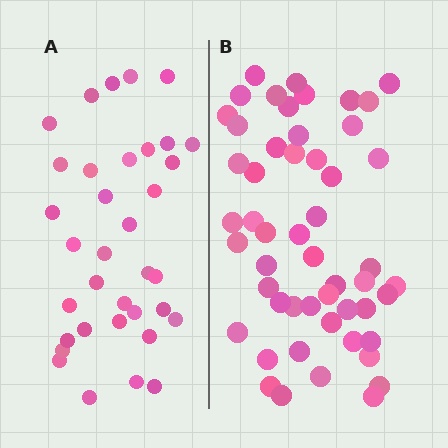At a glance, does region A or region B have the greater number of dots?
Region B (the right region) has more dots.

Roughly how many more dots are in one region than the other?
Region B has approximately 15 more dots than region A.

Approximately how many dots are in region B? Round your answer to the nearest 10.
About 50 dots. (The exact count is 52, which rounds to 50.)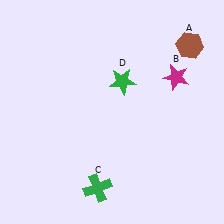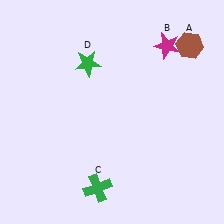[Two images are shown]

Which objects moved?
The objects that moved are: the magenta star (B), the green star (D).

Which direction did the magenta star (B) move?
The magenta star (B) moved up.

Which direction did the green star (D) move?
The green star (D) moved left.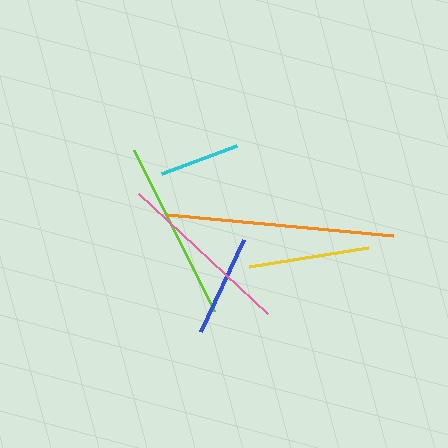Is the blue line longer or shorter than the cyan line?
The blue line is longer than the cyan line.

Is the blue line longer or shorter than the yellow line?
The yellow line is longer than the blue line.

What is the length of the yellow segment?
The yellow segment is approximately 121 pixels long.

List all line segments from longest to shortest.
From longest to shortest: orange, lime, pink, yellow, blue, cyan.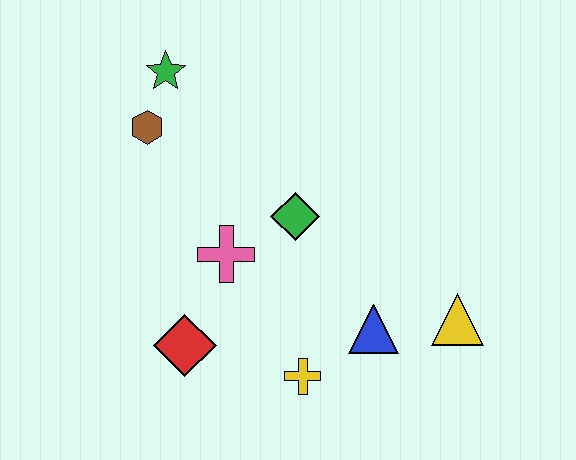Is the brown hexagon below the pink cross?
No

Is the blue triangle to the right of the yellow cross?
Yes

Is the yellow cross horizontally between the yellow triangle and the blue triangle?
No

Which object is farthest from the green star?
The yellow triangle is farthest from the green star.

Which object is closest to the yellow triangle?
The blue triangle is closest to the yellow triangle.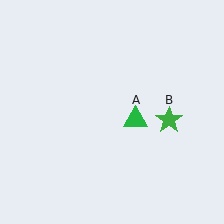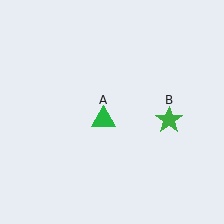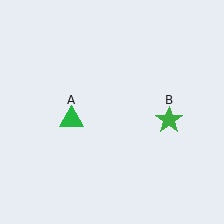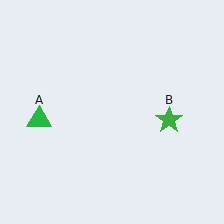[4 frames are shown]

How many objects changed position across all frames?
1 object changed position: green triangle (object A).